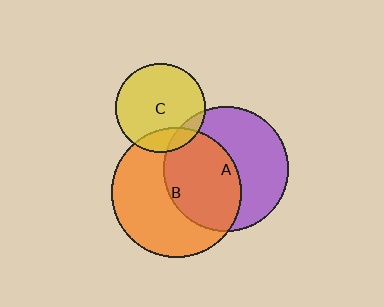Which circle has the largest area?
Circle B (orange).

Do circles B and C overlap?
Yes.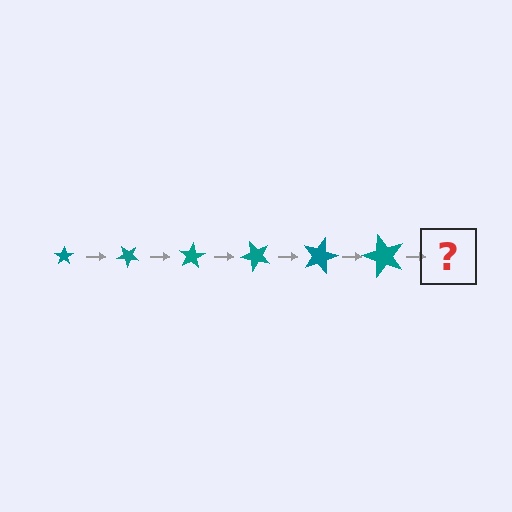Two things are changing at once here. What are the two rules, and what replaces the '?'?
The two rules are that the star grows larger each step and it rotates 40 degrees each step. The '?' should be a star, larger than the previous one and rotated 240 degrees from the start.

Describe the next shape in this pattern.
It should be a star, larger than the previous one and rotated 240 degrees from the start.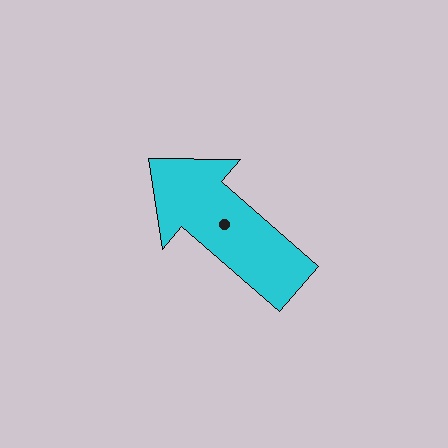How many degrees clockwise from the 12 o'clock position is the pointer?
Approximately 311 degrees.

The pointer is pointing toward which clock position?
Roughly 10 o'clock.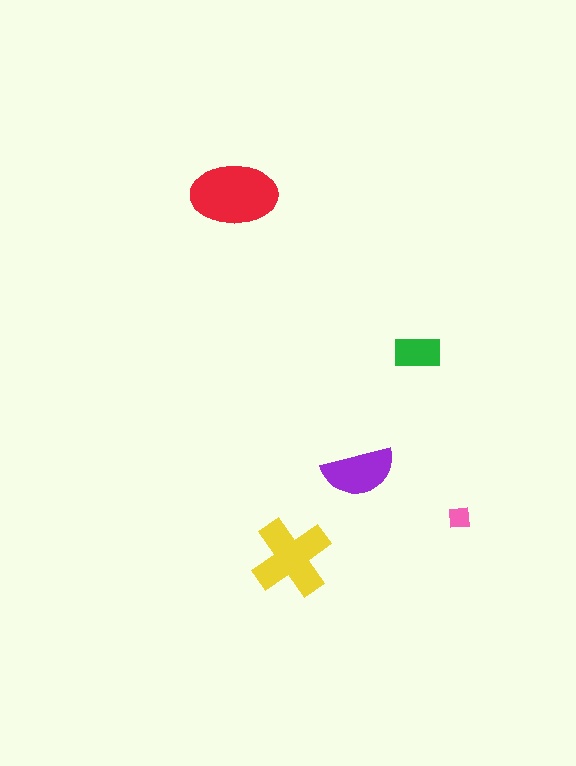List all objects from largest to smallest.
The red ellipse, the yellow cross, the purple semicircle, the green rectangle, the pink square.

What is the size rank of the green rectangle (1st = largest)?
4th.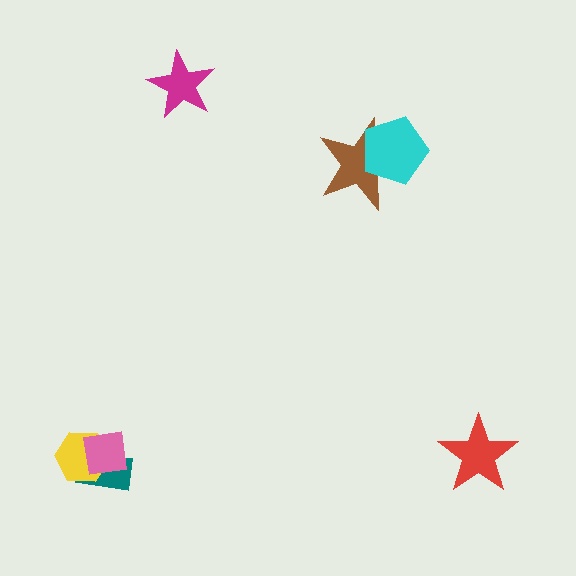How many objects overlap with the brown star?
1 object overlaps with the brown star.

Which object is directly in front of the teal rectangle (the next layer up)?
The yellow hexagon is directly in front of the teal rectangle.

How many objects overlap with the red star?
0 objects overlap with the red star.